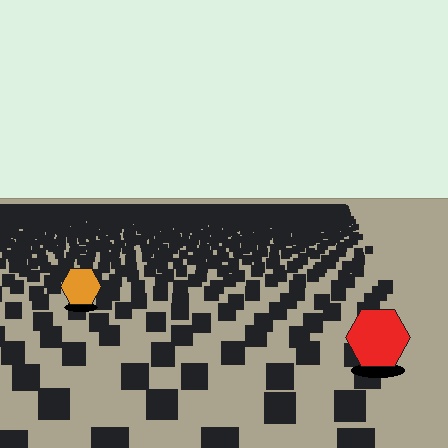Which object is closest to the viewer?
The red hexagon is closest. The texture marks near it are larger and more spread out.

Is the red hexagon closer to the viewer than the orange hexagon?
Yes. The red hexagon is closer — you can tell from the texture gradient: the ground texture is coarser near it.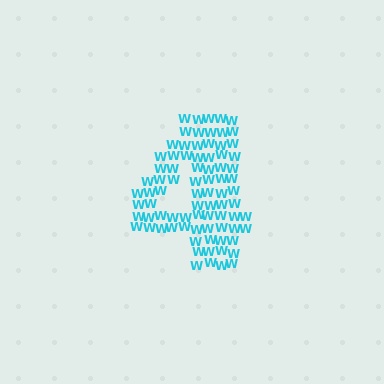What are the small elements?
The small elements are letter W's.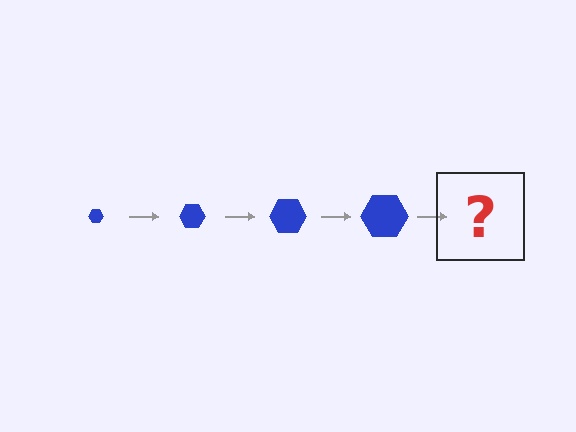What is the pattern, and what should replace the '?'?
The pattern is that the hexagon gets progressively larger each step. The '?' should be a blue hexagon, larger than the previous one.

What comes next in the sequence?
The next element should be a blue hexagon, larger than the previous one.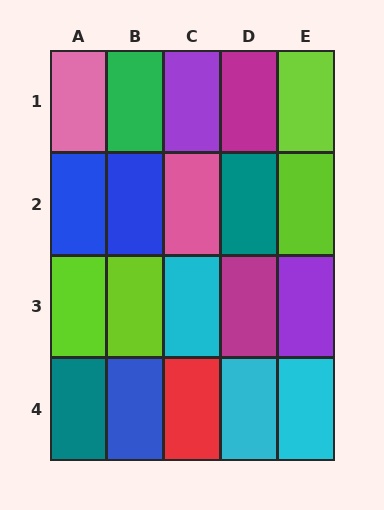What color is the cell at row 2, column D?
Teal.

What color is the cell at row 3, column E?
Purple.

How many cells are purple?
2 cells are purple.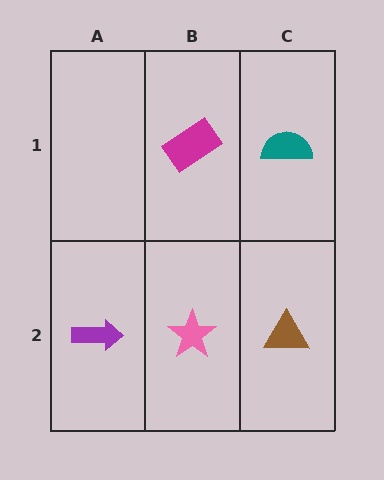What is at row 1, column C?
A teal semicircle.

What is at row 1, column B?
A magenta rectangle.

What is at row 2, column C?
A brown triangle.